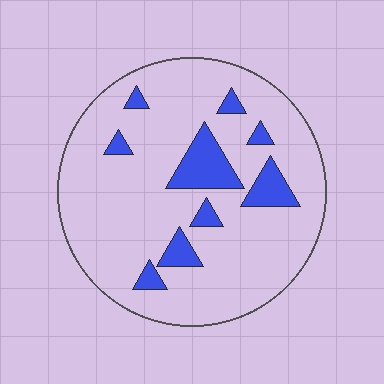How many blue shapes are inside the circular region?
9.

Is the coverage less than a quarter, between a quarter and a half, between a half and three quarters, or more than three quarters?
Less than a quarter.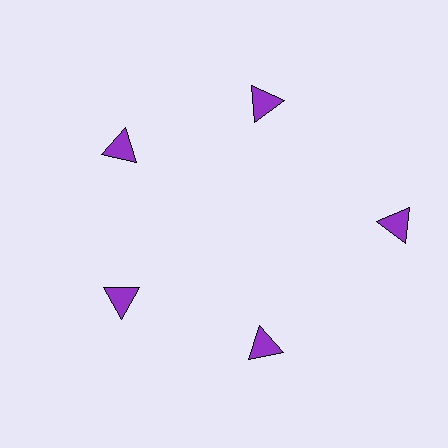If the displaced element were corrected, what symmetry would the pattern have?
It would have 5-fold rotational symmetry — the pattern would map onto itself every 72 degrees.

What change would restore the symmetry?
The symmetry would be restored by moving it inward, back onto the ring so that all 5 triangles sit at equal angles and equal distance from the center.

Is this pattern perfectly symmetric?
No. The 5 purple triangles are arranged in a ring, but one element near the 3 o'clock position is pushed outward from the center, breaking the 5-fold rotational symmetry.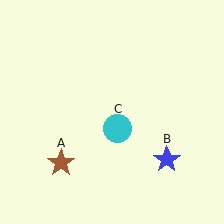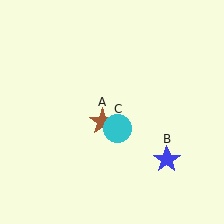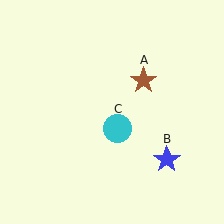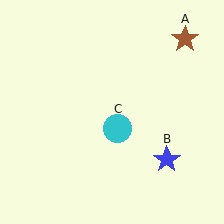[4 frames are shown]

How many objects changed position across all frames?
1 object changed position: brown star (object A).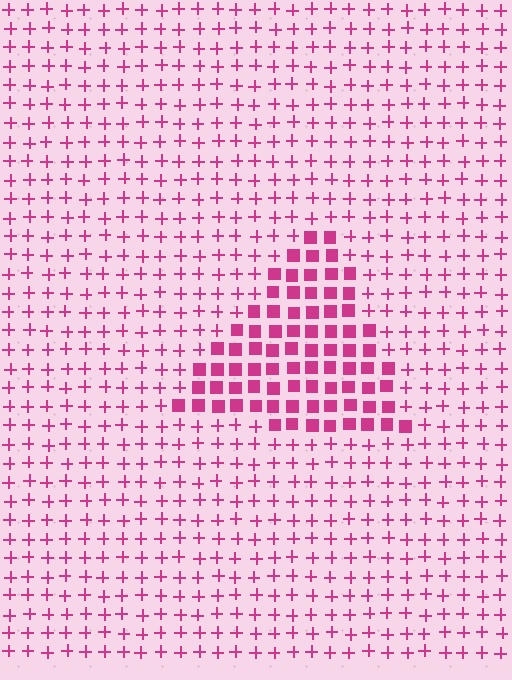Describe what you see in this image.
The image is filled with small magenta elements arranged in a uniform grid. A triangle-shaped region contains squares, while the surrounding area contains plus signs. The boundary is defined purely by the change in element shape.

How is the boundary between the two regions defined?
The boundary is defined by a change in element shape: squares inside vs. plus signs outside. All elements share the same color and spacing.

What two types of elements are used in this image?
The image uses squares inside the triangle region and plus signs outside it.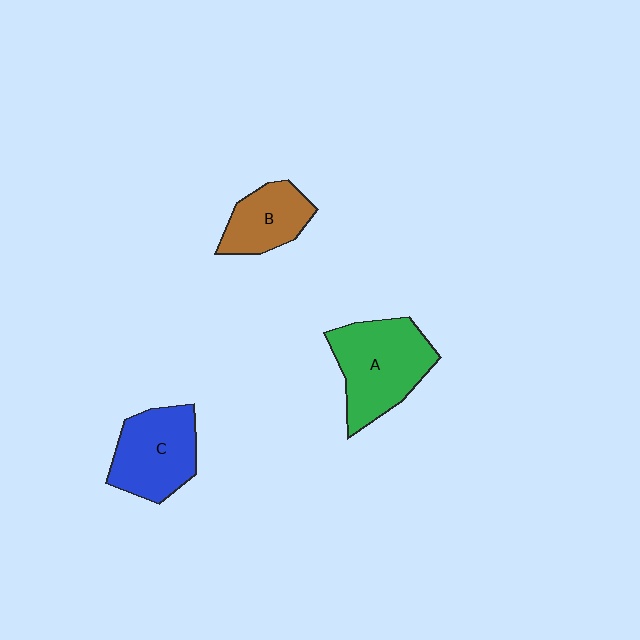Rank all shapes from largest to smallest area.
From largest to smallest: A (green), C (blue), B (brown).